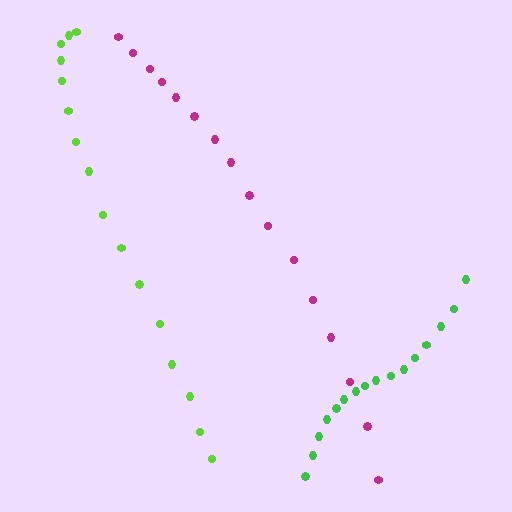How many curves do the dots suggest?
There are 3 distinct paths.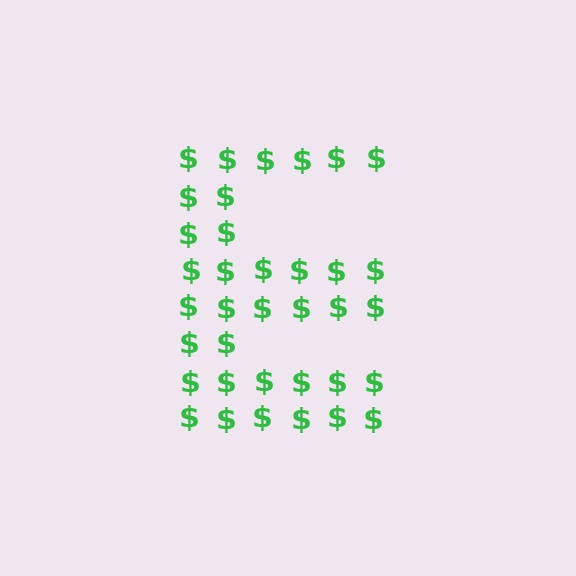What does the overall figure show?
The overall figure shows the letter E.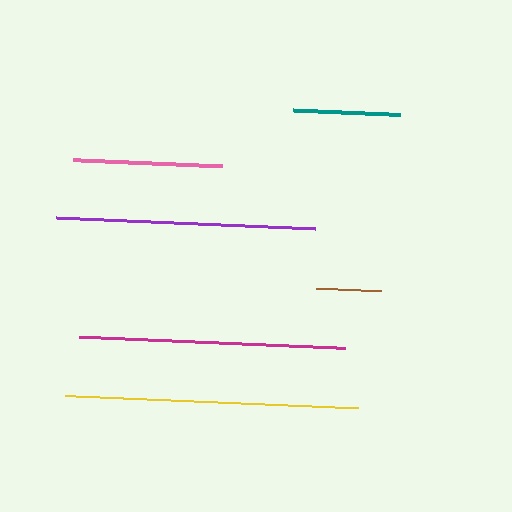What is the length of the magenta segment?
The magenta segment is approximately 266 pixels long.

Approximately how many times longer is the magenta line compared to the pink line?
The magenta line is approximately 1.8 times the length of the pink line.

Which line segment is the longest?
The yellow line is the longest at approximately 294 pixels.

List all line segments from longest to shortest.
From longest to shortest: yellow, magenta, purple, pink, teal, brown.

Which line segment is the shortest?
The brown line is the shortest at approximately 65 pixels.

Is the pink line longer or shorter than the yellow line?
The yellow line is longer than the pink line.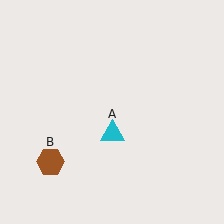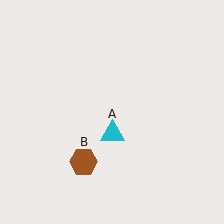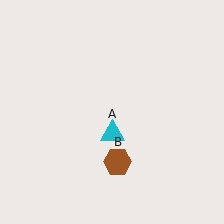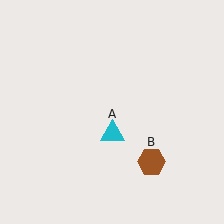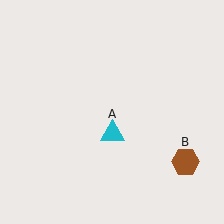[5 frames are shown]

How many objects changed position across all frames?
1 object changed position: brown hexagon (object B).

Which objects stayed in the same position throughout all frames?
Cyan triangle (object A) remained stationary.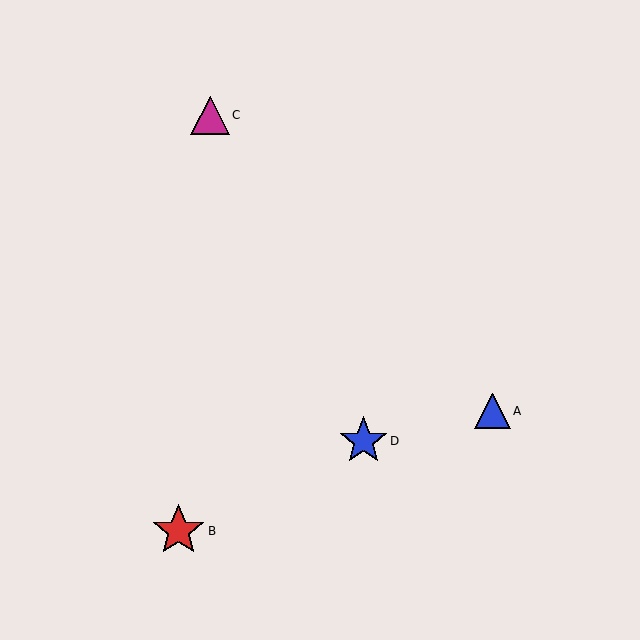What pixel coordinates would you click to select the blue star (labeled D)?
Click at (363, 441) to select the blue star D.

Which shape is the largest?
The red star (labeled B) is the largest.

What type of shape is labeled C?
Shape C is a magenta triangle.